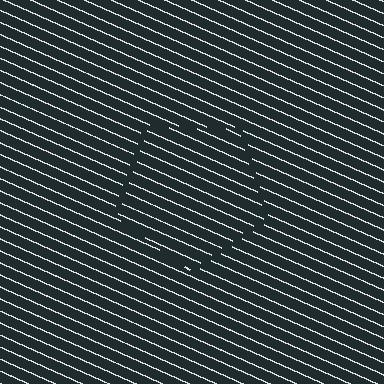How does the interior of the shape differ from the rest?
The interior of the shape contains the same grating, shifted by half a period — the contour is defined by the phase discontinuity where line-ends from the inner and outer gratings abut.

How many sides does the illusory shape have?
5 sides — the line-ends trace a pentagon.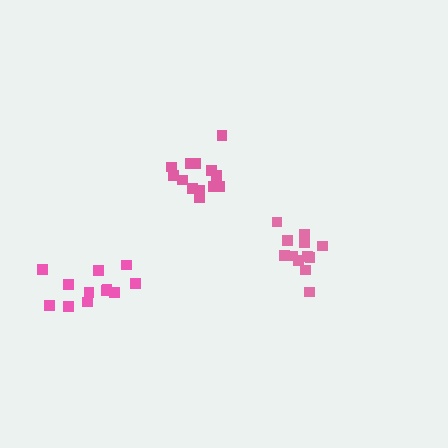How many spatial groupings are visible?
There are 3 spatial groupings.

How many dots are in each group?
Group 1: 12 dots, Group 2: 13 dots, Group 3: 12 dots (37 total).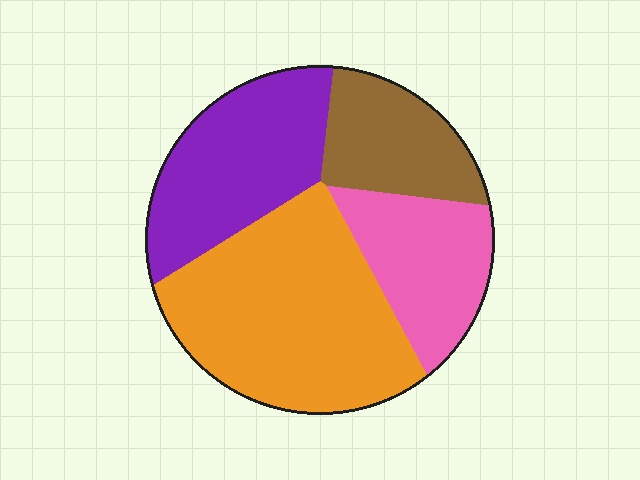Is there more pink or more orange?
Orange.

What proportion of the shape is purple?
Purple takes up about one quarter (1/4) of the shape.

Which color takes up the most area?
Orange, at roughly 40%.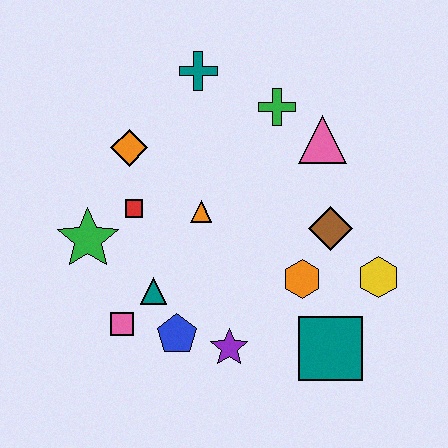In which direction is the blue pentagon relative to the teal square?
The blue pentagon is to the left of the teal square.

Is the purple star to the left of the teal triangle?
No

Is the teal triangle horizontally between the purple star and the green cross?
No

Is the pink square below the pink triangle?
Yes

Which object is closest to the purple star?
The blue pentagon is closest to the purple star.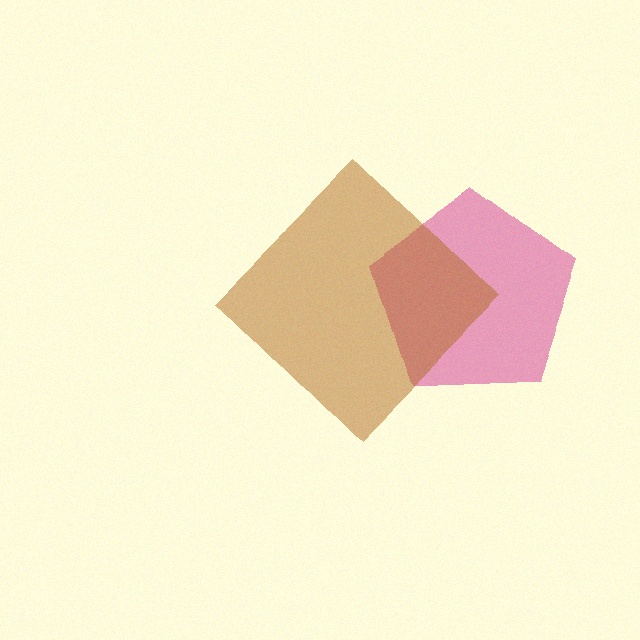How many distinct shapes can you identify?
There are 2 distinct shapes: a pink pentagon, a brown diamond.